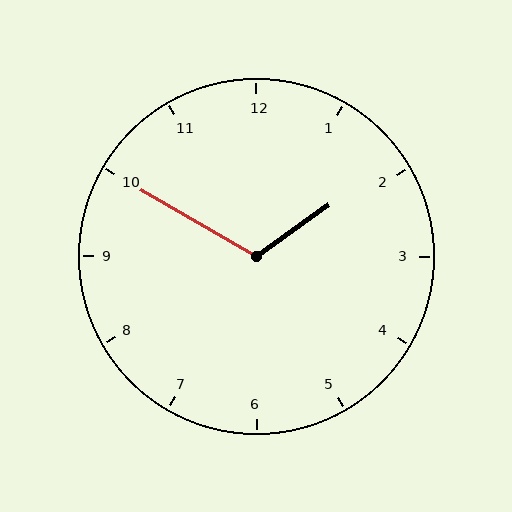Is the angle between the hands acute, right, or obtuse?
It is obtuse.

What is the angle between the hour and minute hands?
Approximately 115 degrees.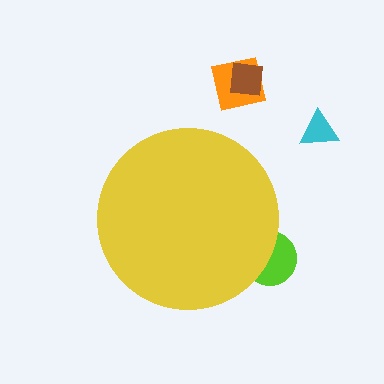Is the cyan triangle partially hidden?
No, the cyan triangle is fully visible.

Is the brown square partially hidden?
No, the brown square is fully visible.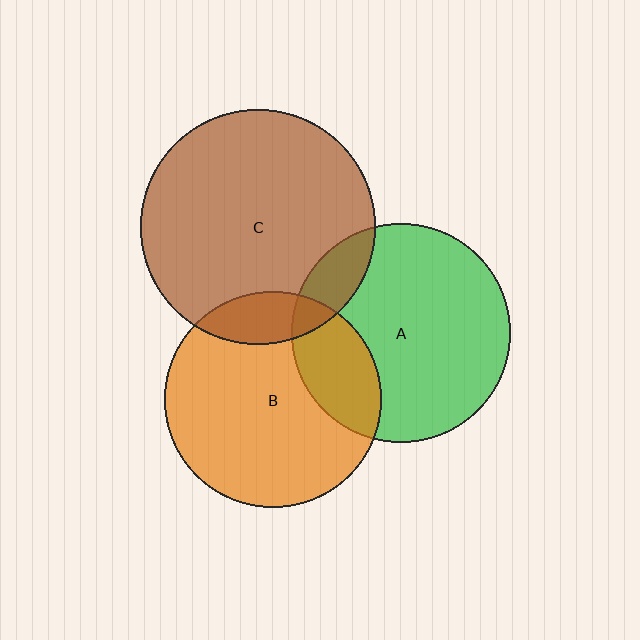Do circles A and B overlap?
Yes.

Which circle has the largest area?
Circle C (brown).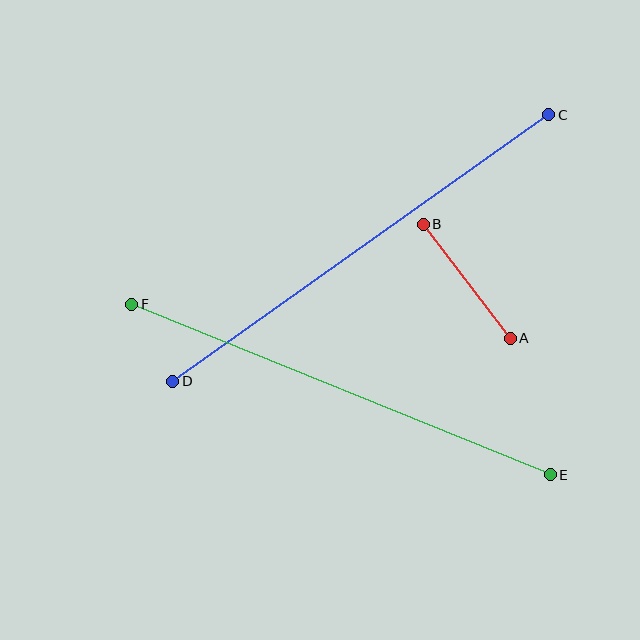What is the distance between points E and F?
The distance is approximately 451 pixels.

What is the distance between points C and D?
The distance is approximately 461 pixels.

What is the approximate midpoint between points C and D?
The midpoint is at approximately (361, 248) pixels.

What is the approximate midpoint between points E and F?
The midpoint is at approximately (341, 390) pixels.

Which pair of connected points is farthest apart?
Points C and D are farthest apart.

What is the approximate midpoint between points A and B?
The midpoint is at approximately (467, 281) pixels.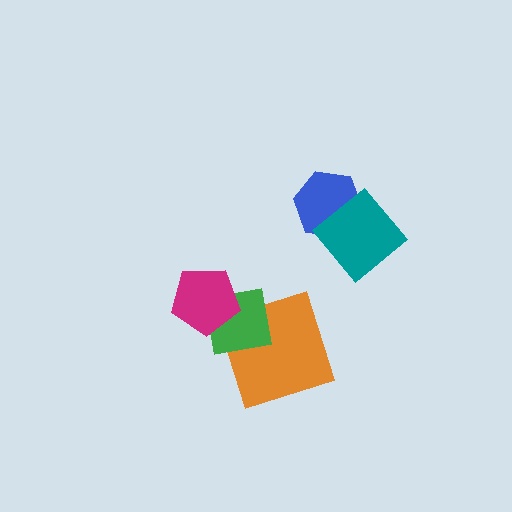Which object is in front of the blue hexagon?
The teal diamond is in front of the blue hexagon.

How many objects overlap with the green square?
2 objects overlap with the green square.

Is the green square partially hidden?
Yes, it is partially covered by another shape.